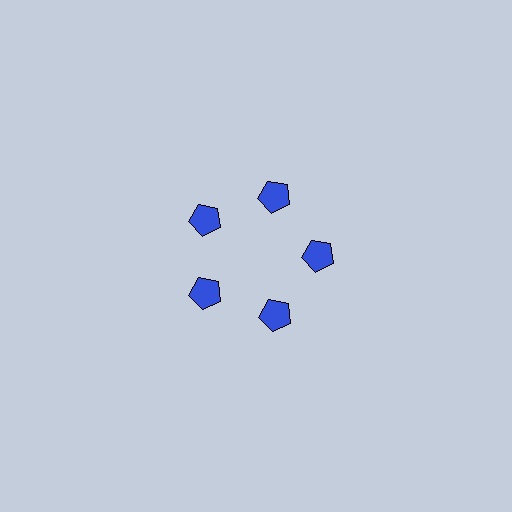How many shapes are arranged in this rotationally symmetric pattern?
There are 5 shapes, arranged in 5 groups of 1.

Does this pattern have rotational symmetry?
Yes, this pattern has 5-fold rotational symmetry. It looks the same after rotating 72 degrees around the center.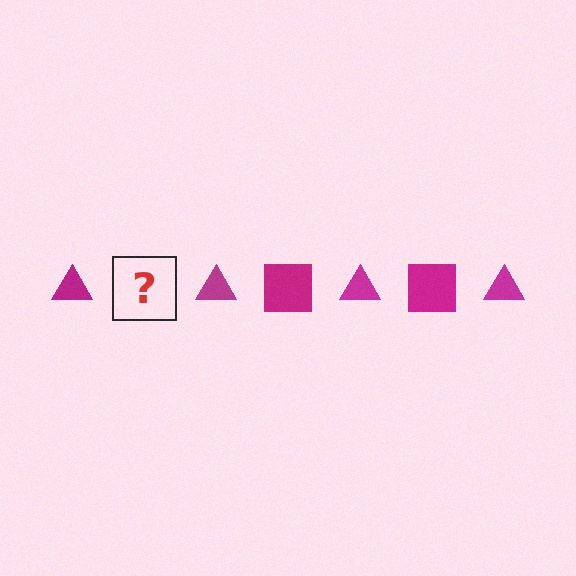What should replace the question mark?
The question mark should be replaced with a magenta square.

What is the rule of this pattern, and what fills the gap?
The rule is that the pattern cycles through triangle, square shapes in magenta. The gap should be filled with a magenta square.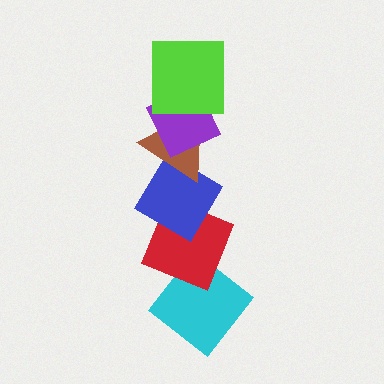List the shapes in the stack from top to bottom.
From top to bottom: the lime square, the purple diamond, the brown triangle, the blue diamond, the red diamond, the cyan diamond.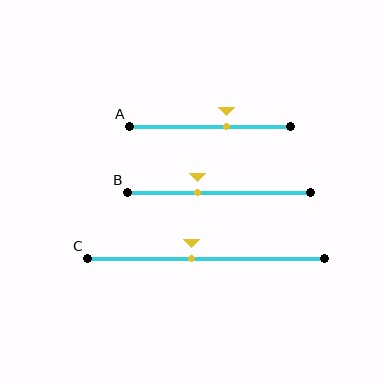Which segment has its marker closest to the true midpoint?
Segment C has its marker closest to the true midpoint.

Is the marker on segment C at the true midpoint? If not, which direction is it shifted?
No, the marker on segment C is shifted to the left by about 6% of the segment length.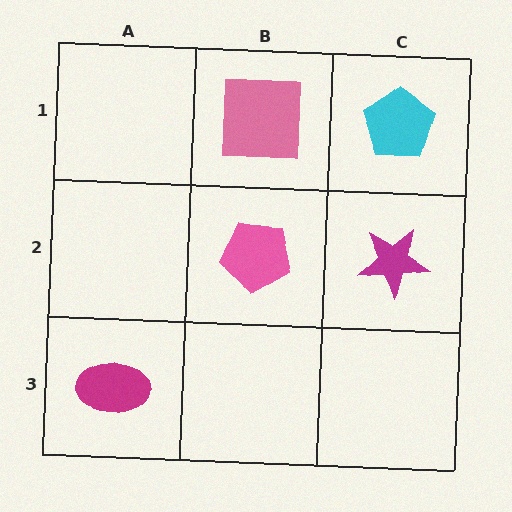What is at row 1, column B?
A pink square.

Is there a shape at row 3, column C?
No, that cell is empty.